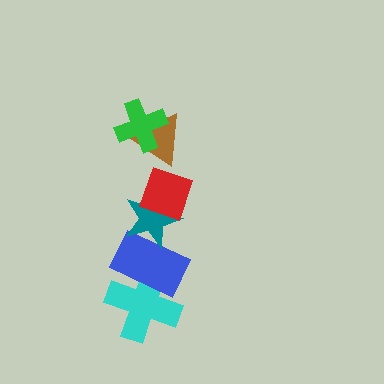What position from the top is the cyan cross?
The cyan cross is 6th from the top.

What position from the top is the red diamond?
The red diamond is 3rd from the top.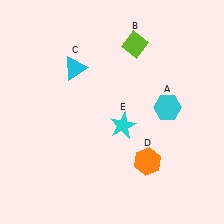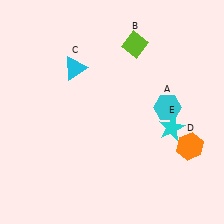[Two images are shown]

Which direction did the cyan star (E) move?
The cyan star (E) moved right.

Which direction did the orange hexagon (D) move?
The orange hexagon (D) moved right.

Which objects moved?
The objects that moved are: the orange hexagon (D), the cyan star (E).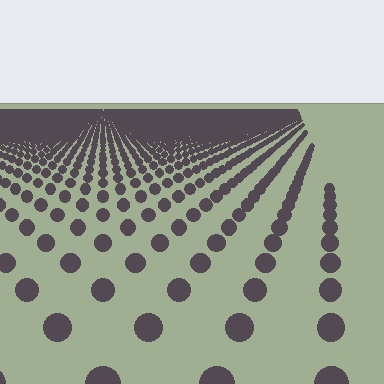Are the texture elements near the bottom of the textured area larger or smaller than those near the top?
Larger. Near the bottom, elements are closer to the viewer and appear at a bigger on-screen size.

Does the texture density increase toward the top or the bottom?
Density increases toward the top.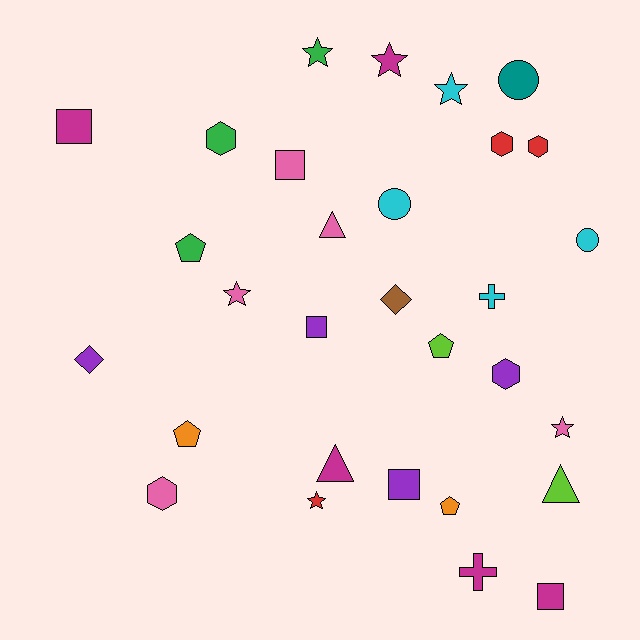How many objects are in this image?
There are 30 objects.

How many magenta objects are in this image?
There are 5 magenta objects.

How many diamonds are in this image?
There are 2 diamonds.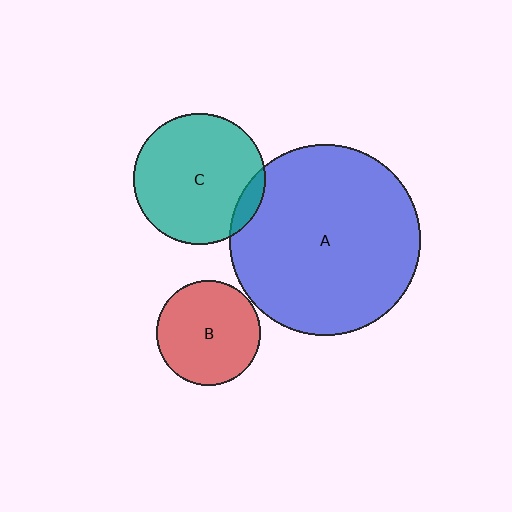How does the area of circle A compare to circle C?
Approximately 2.1 times.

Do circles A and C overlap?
Yes.